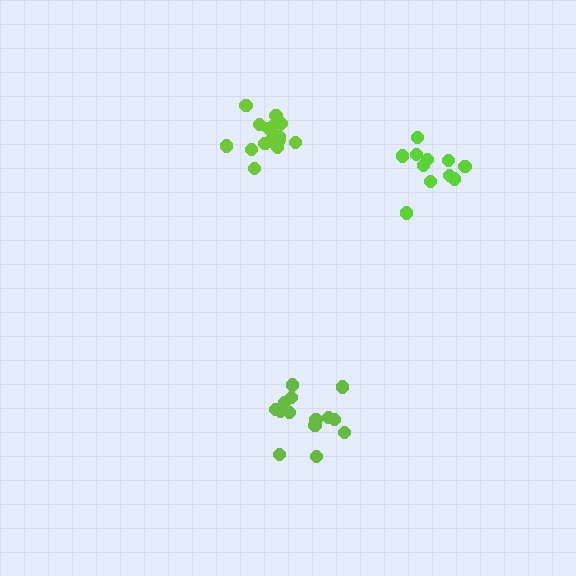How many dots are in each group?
Group 1: 14 dots, Group 2: 11 dots, Group 3: 17 dots (42 total).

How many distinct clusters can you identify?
There are 3 distinct clusters.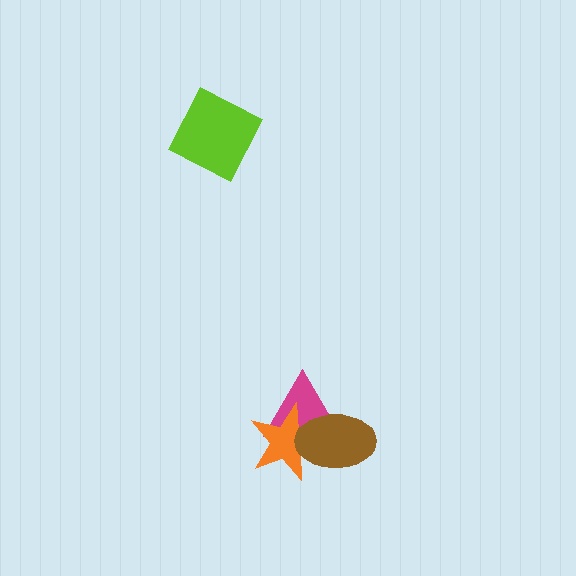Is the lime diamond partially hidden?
No, no other shape covers it.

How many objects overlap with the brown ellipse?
2 objects overlap with the brown ellipse.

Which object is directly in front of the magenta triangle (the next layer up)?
The orange star is directly in front of the magenta triangle.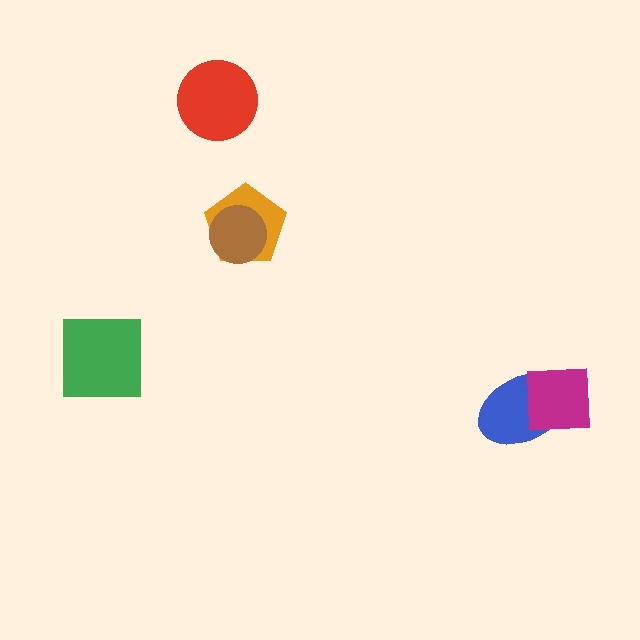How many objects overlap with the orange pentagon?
1 object overlaps with the orange pentagon.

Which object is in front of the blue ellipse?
The magenta square is in front of the blue ellipse.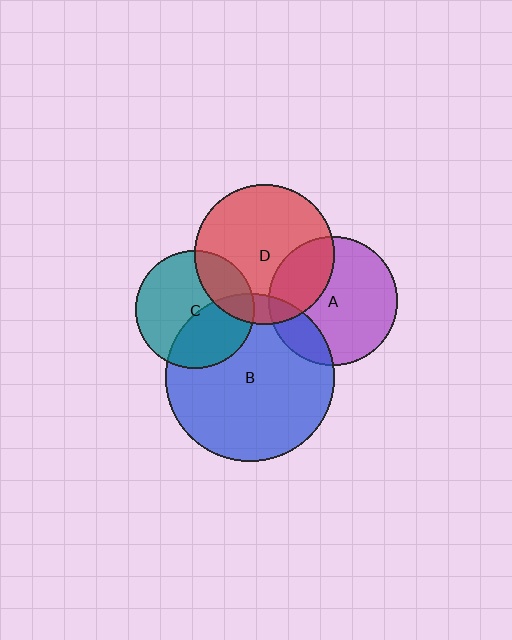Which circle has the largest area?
Circle B (blue).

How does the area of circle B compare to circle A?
Approximately 1.7 times.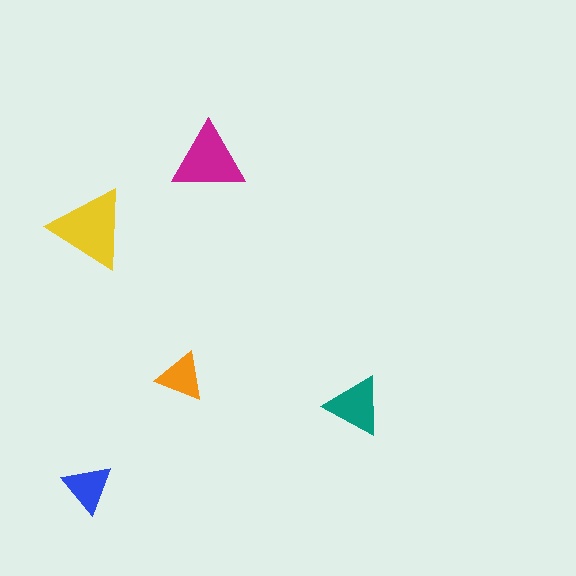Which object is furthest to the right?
The teal triangle is rightmost.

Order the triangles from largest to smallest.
the yellow one, the magenta one, the teal one, the blue one, the orange one.